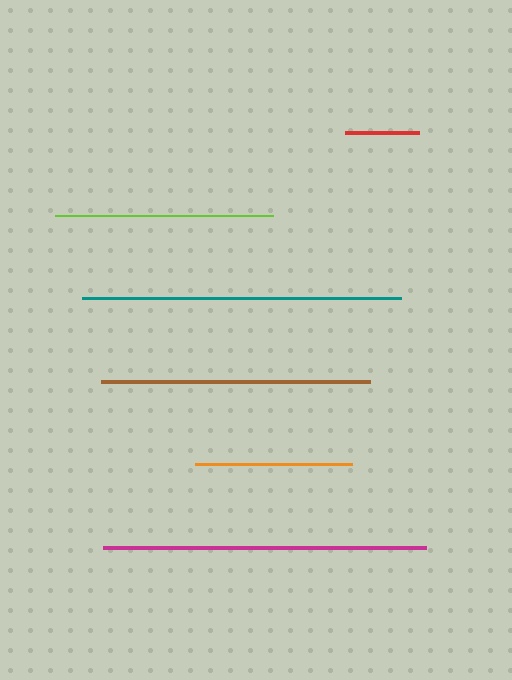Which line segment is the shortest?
The red line is the shortest at approximately 74 pixels.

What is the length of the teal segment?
The teal segment is approximately 318 pixels long.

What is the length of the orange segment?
The orange segment is approximately 156 pixels long.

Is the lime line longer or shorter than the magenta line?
The magenta line is longer than the lime line.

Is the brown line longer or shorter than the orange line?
The brown line is longer than the orange line.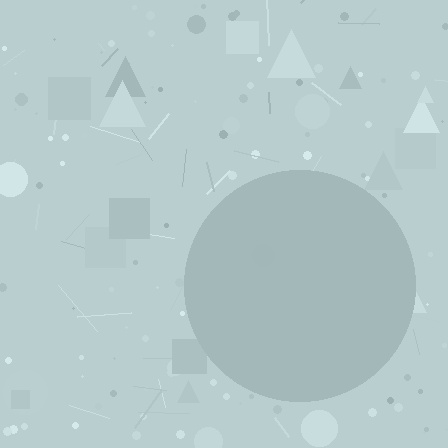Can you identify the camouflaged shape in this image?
The camouflaged shape is a circle.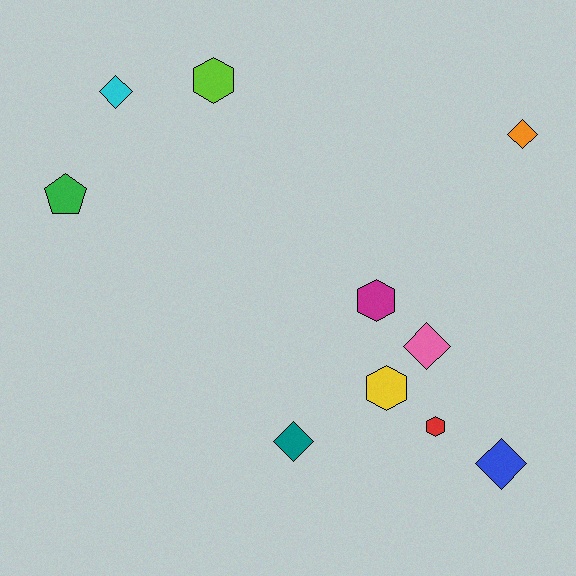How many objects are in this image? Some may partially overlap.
There are 10 objects.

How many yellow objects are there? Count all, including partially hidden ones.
There is 1 yellow object.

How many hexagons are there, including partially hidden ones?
There are 4 hexagons.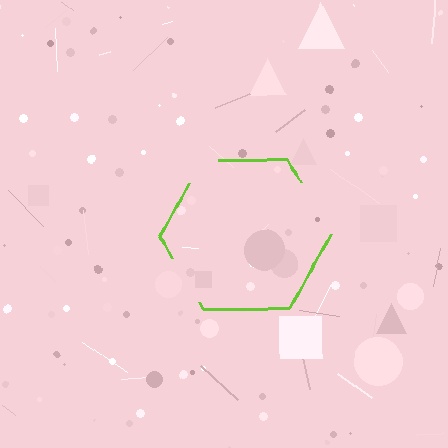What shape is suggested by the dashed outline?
The dashed outline suggests a hexagon.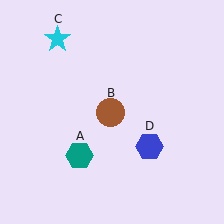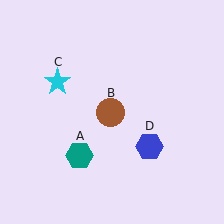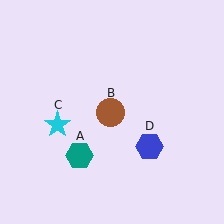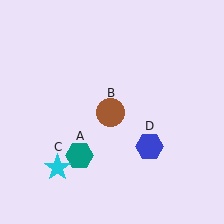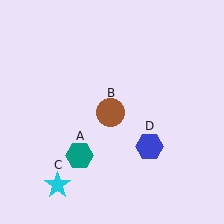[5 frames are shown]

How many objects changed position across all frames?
1 object changed position: cyan star (object C).